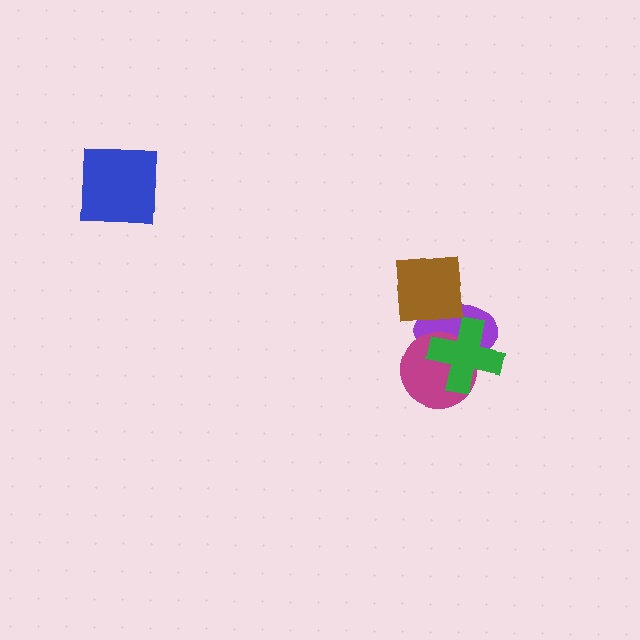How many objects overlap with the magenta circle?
2 objects overlap with the magenta circle.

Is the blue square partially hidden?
No, no other shape covers it.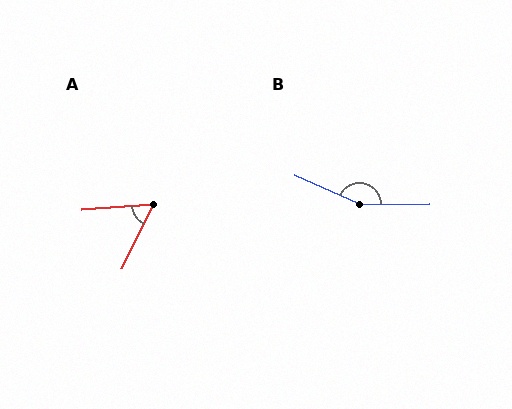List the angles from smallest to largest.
A (59°), B (155°).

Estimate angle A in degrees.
Approximately 59 degrees.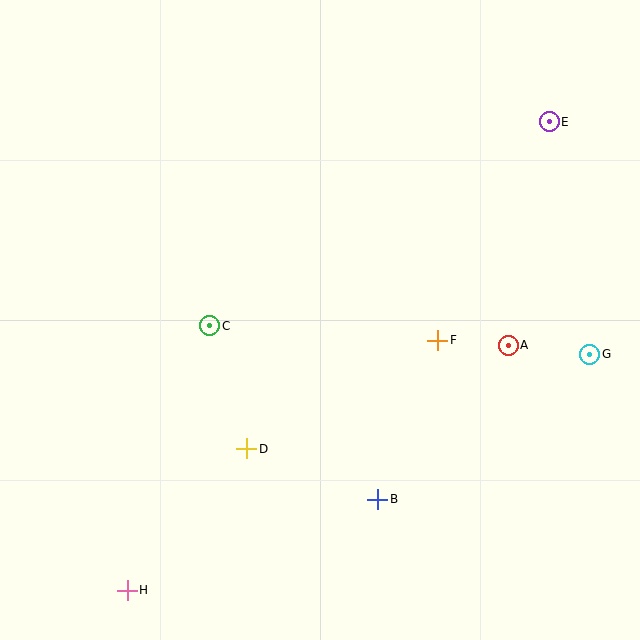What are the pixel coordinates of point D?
Point D is at (247, 449).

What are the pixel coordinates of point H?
Point H is at (127, 590).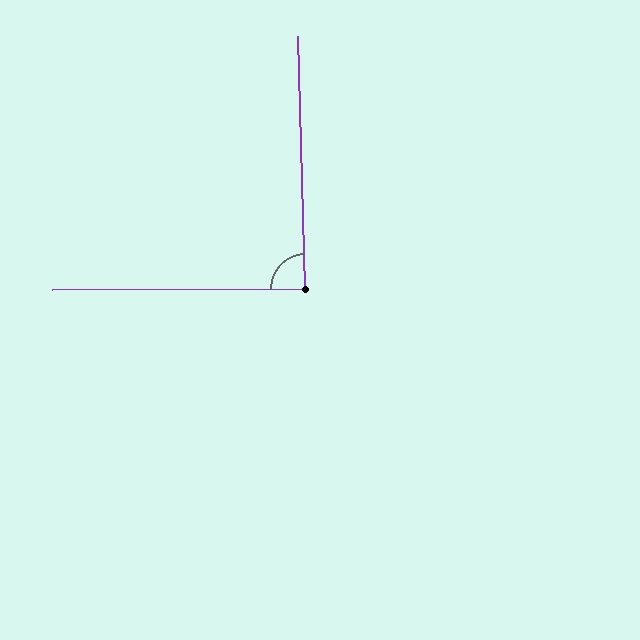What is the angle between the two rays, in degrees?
Approximately 89 degrees.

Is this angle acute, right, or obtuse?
It is approximately a right angle.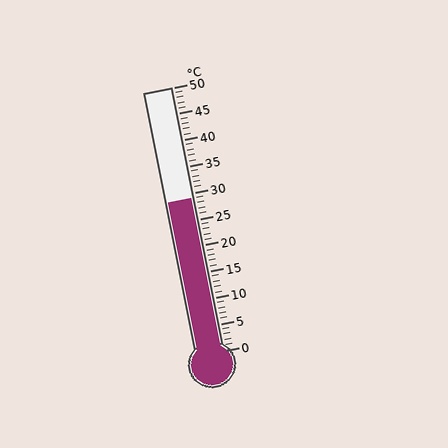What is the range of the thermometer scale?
The thermometer scale ranges from 0°C to 50°C.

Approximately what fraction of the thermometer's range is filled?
The thermometer is filled to approximately 60% of its range.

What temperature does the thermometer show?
The thermometer shows approximately 29°C.